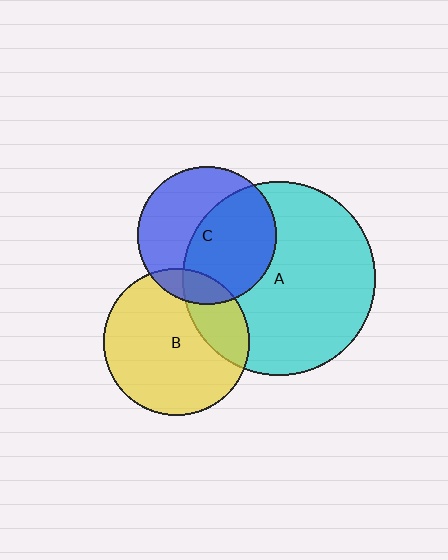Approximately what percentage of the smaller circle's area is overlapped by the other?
Approximately 55%.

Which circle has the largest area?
Circle A (cyan).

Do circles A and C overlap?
Yes.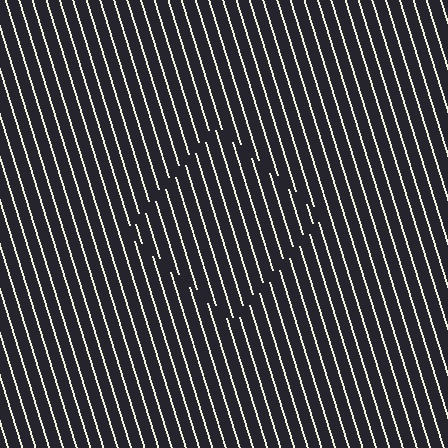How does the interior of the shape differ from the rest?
The interior of the shape contains the same grating, shifted by half a period — the contour is defined by the phase discontinuity where line-ends from the inner and outer gratings abut.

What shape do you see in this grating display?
An illusory square. The interior of the shape contains the same grating, shifted by half a period — the contour is defined by the phase discontinuity where line-ends from the inner and outer gratings abut.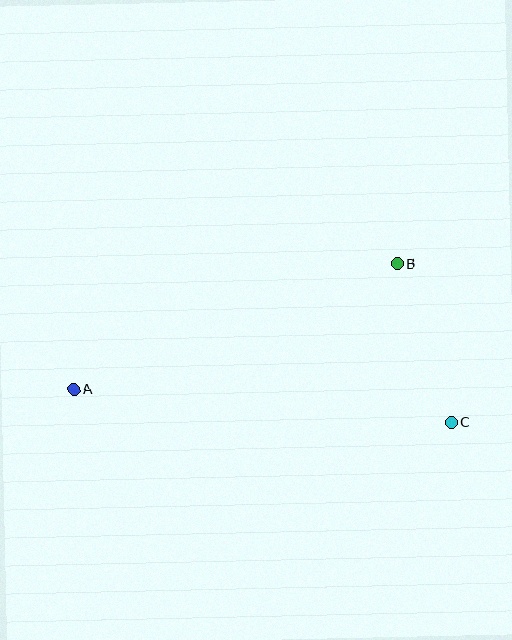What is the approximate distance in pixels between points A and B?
The distance between A and B is approximately 347 pixels.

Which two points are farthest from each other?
Points A and C are farthest from each other.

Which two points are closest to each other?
Points B and C are closest to each other.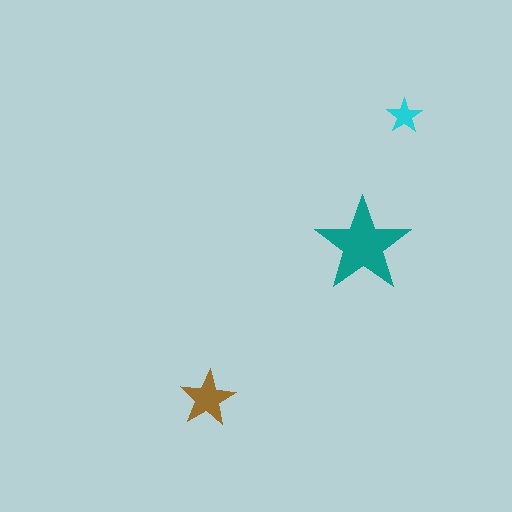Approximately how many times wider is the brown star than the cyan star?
About 1.5 times wider.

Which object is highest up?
The cyan star is topmost.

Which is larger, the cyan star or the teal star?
The teal one.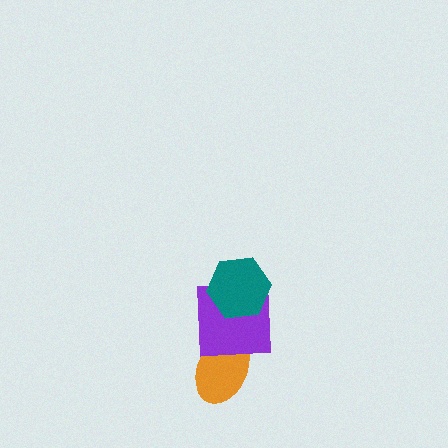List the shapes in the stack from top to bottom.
From top to bottom: the teal hexagon, the purple square, the orange ellipse.